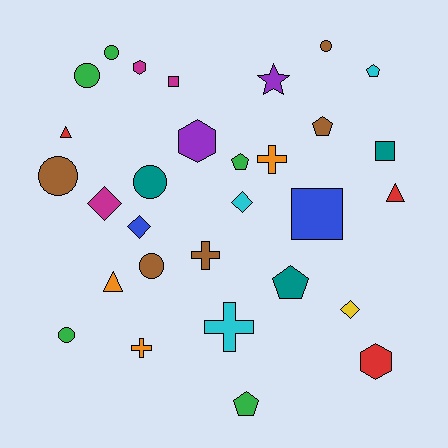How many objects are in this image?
There are 30 objects.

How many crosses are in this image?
There are 4 crosses.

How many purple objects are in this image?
There are 2 purple objects.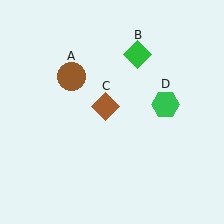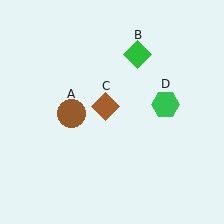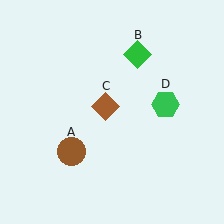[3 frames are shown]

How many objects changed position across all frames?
1 object changed position: brown circle (object A).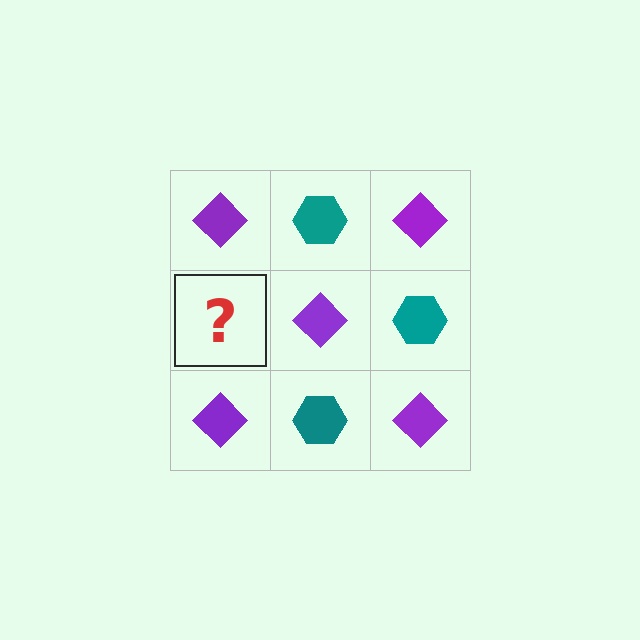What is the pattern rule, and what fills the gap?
The rule is that it alternates purple diamond and teal hexagon in a checkerboard pattern. The gap should be filled with a teal hexagon.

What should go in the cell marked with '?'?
The missing cell should contain a teal hexagon.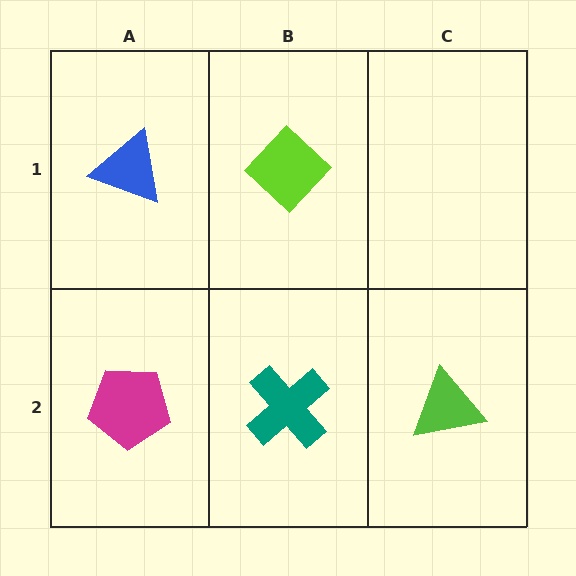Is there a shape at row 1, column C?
No, that cell is empty.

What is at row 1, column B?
A lime diamond.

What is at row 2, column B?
A teal cross.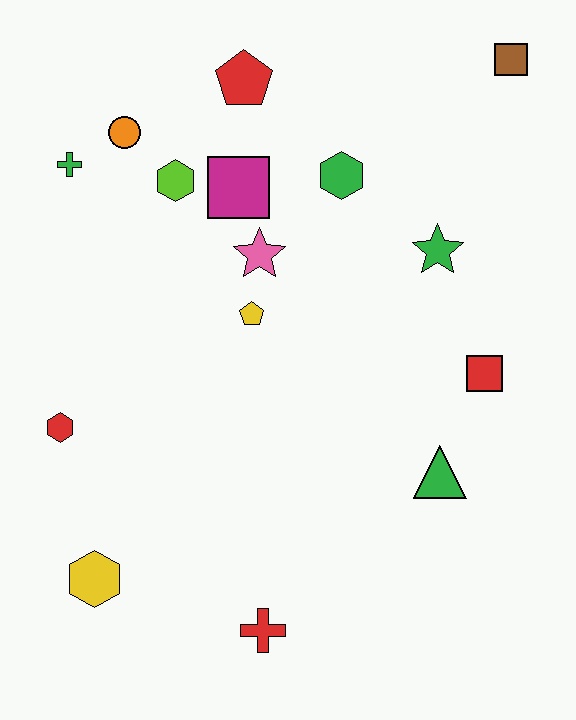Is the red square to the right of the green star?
Yes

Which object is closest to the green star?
The green hexagon is closest to the green star.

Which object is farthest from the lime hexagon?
The red cross is farthest from the lime hexagon.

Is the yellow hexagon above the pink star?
No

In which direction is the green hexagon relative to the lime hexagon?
The green hexagon is to the right of the lime hexagon.